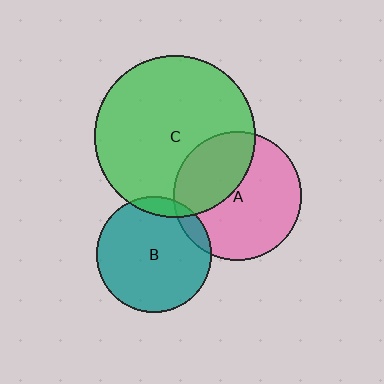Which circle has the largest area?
Circle C (green).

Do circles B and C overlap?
Yes.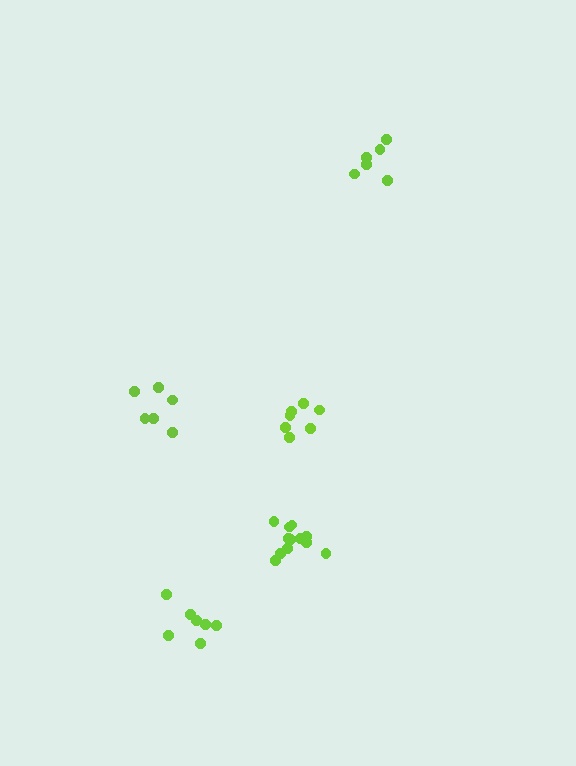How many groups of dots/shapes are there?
There are 5 groups.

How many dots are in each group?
Group 1: 7 dots, Group 2: 6 dots, Group 3: 7 dots, Group 4: 12 dots, Group 5: 6 dots (38 total).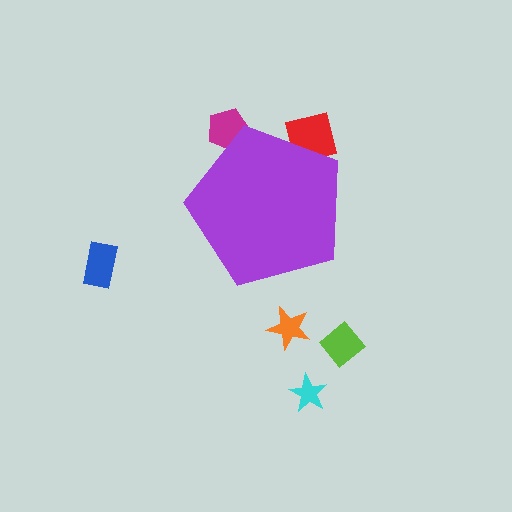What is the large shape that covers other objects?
A purple pentagon.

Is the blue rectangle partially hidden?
No, the blue rectangle is fully visible.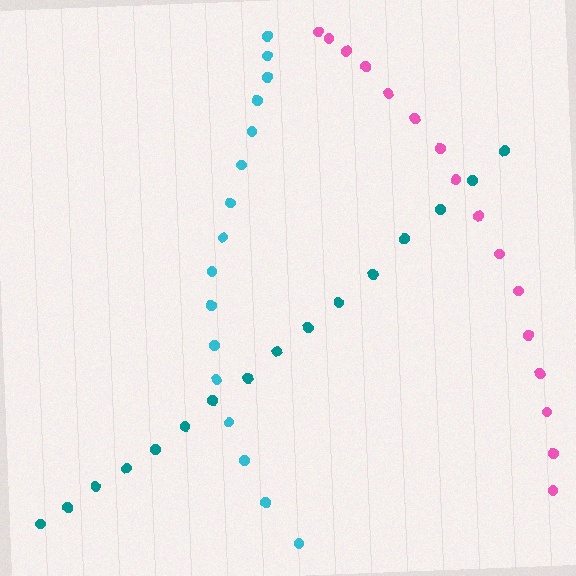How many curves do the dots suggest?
There are 3 distinct paths.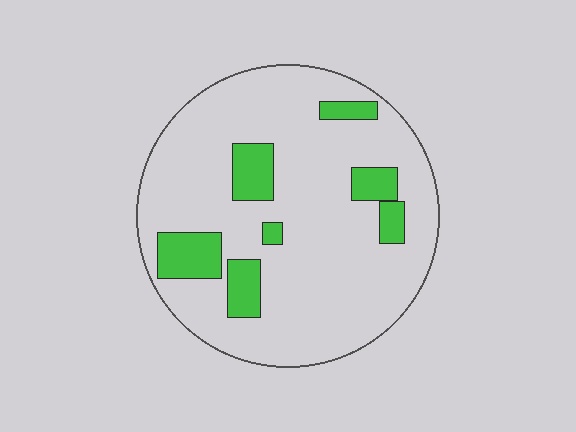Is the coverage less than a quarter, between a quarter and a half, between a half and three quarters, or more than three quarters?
Less than a quarter.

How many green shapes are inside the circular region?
7.